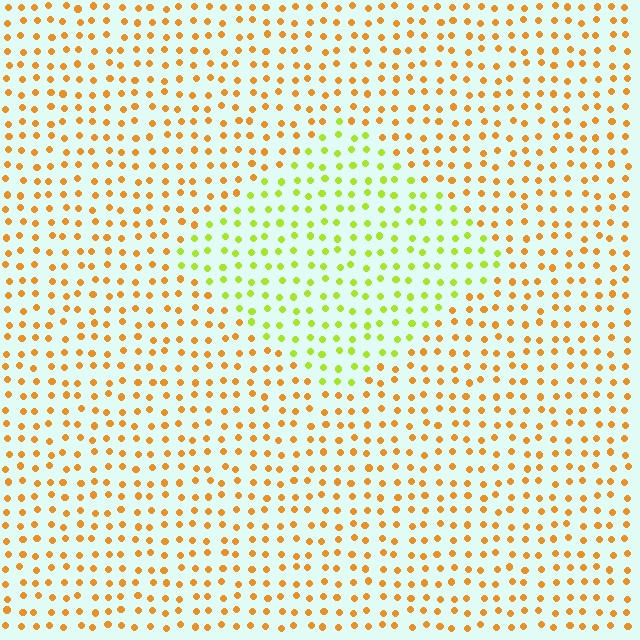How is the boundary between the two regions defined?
The boundary is defined purely by a slight shift in hue (about 48 degrees). Spacing, size, and orientation are identical on both sides.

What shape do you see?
I see a diamond.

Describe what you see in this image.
The image is filled with small orange elements in a uniform arrangement. A diamond-shaped region is visible where the elements are tinted to a slightly different hue, forming a subtle color boundary.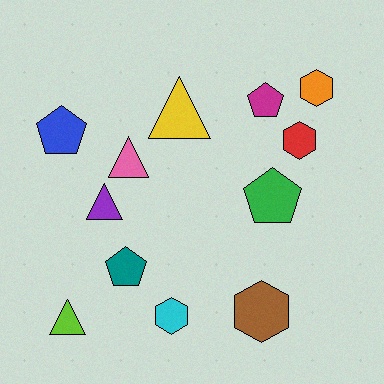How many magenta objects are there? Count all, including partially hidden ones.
There is 1 magenta object.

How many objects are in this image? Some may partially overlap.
There are 12 objects.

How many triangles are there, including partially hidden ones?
There are 4 triangles.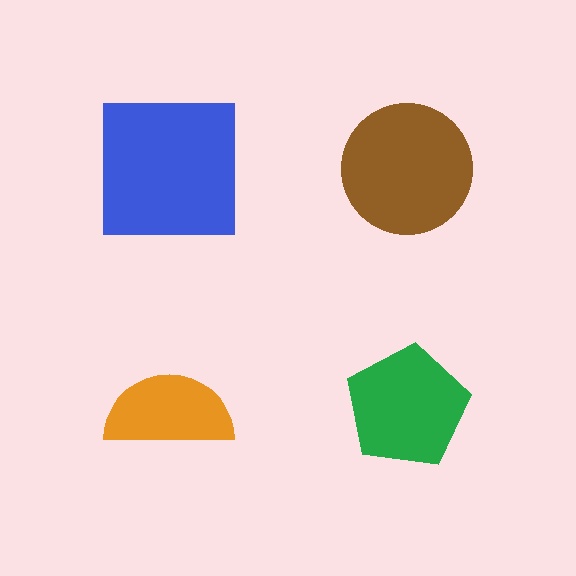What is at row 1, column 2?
A brown circle.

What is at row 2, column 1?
An orange semicircle.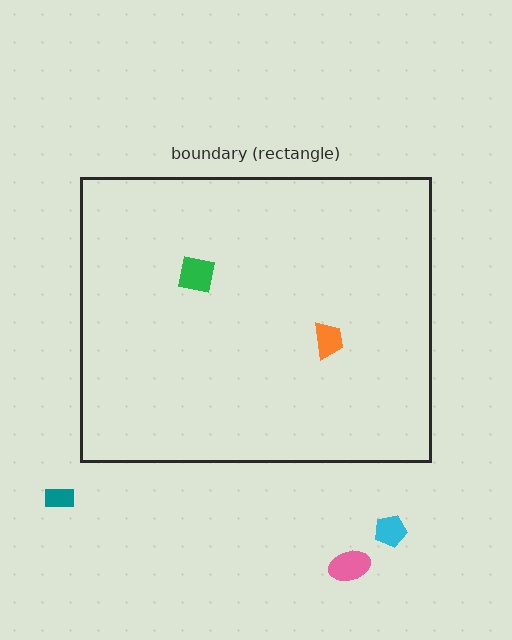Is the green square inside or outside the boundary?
Inside.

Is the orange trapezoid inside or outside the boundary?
Inside.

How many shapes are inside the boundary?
2 inside, 3 outside.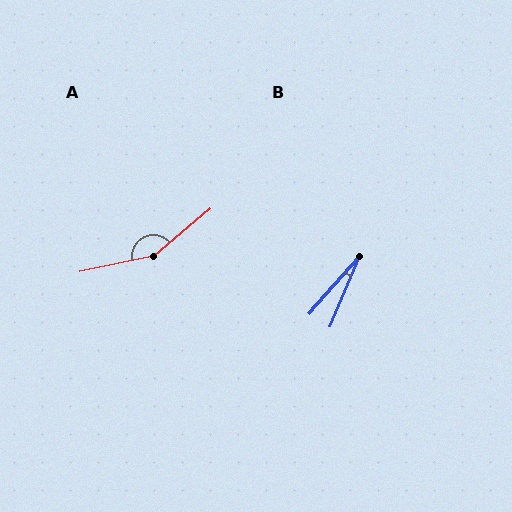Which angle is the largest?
A, at approximately 152 degrees.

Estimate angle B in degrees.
Approximately 18 degrees.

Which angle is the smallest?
B, at approximately 18 degrees.